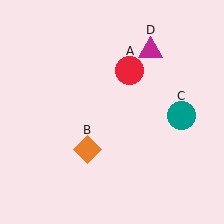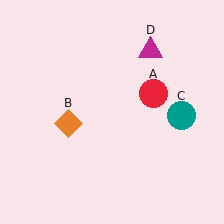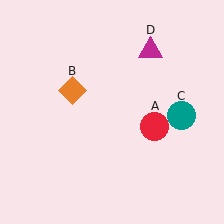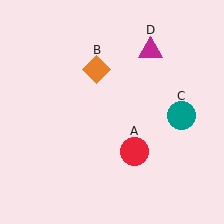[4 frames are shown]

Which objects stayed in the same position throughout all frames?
Teal circle (object C) and magenta triangle (object D) remained stationary.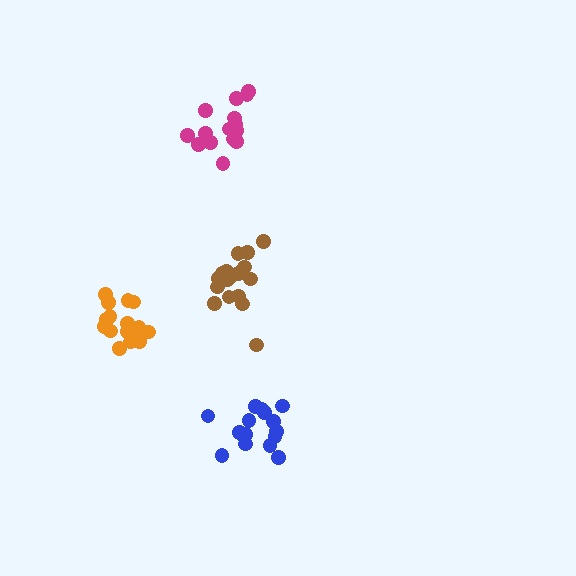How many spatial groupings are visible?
There are 4 spatial groupings.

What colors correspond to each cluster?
The clusters are colored: magenta, orange, brown, blue.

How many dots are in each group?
Group 1: 15 dots, Group 2: 16 dots, Group 3: 18 dots, Group 4: 16 dots (65 total).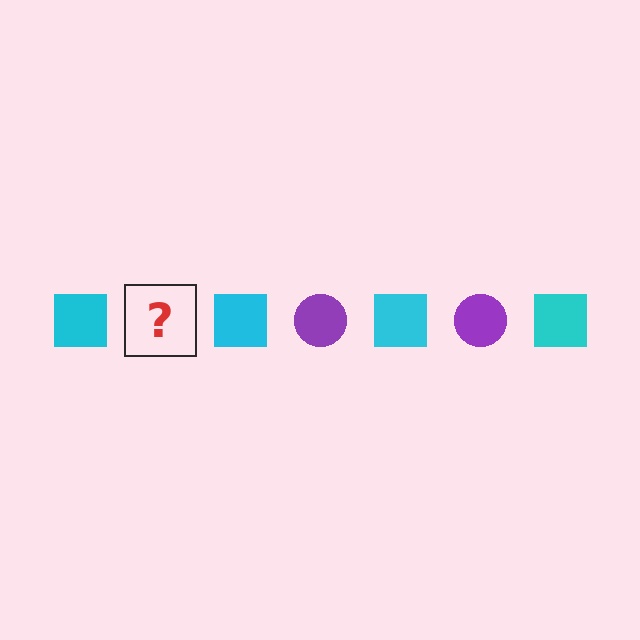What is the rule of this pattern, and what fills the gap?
The rule is that the pattern alternates between cyan square and purple circle. The gap should be filled with a purple circle.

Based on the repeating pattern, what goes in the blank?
The blank should be a purple circle.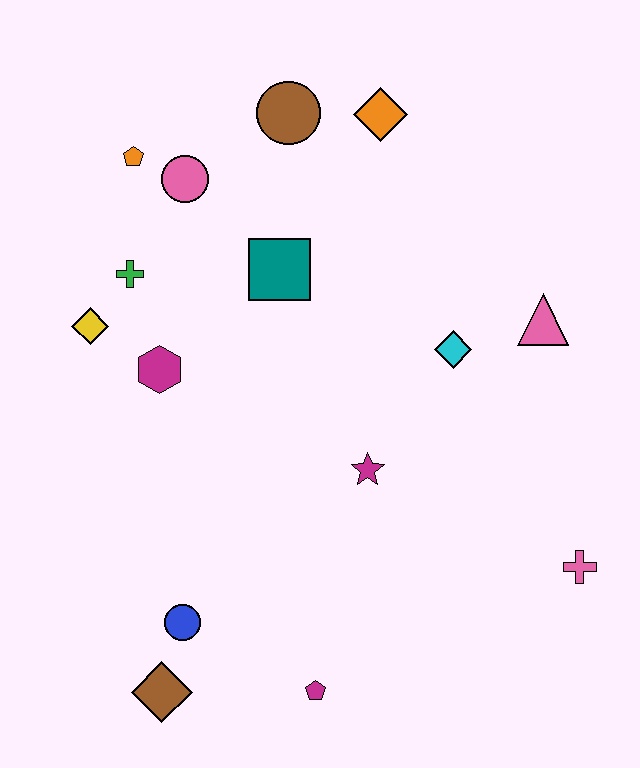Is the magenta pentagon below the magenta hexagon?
Yes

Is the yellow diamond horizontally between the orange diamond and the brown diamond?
No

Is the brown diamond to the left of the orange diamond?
Yes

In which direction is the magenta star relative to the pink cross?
The magenta star is to the left of the pink cross.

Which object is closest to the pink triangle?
The cyan diamond is closest to the pink triangle.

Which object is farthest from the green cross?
The pink cross is farthest from the green cross.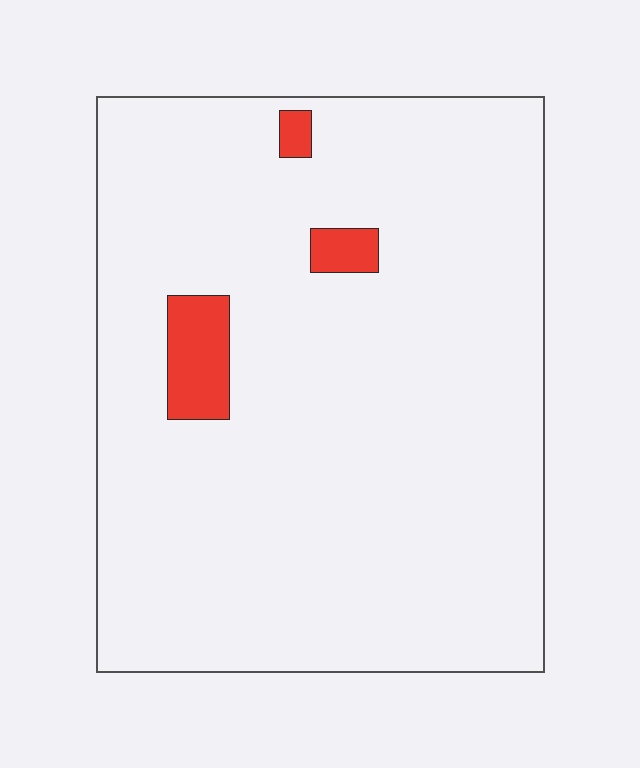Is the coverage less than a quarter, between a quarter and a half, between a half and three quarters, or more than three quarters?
Less than a quarter.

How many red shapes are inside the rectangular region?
3.